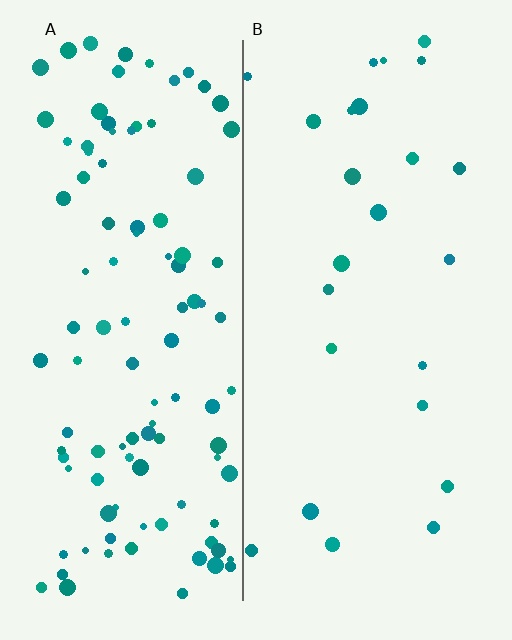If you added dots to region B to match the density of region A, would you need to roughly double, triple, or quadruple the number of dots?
Approximately quadruple.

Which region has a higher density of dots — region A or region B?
A (the left).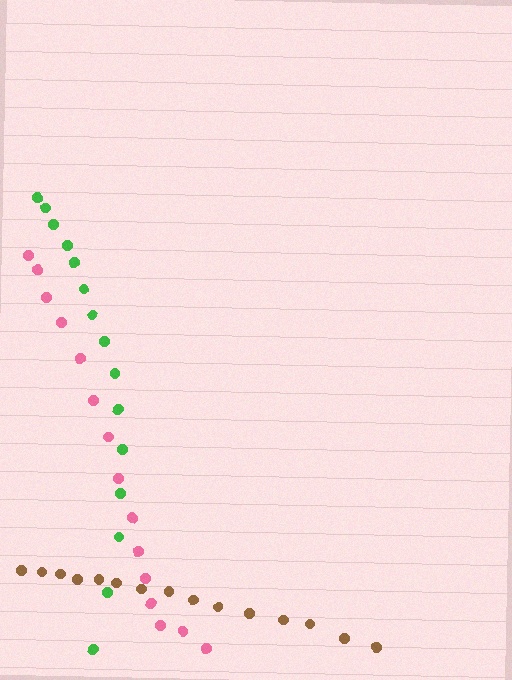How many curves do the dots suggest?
There are 3 distinct paths.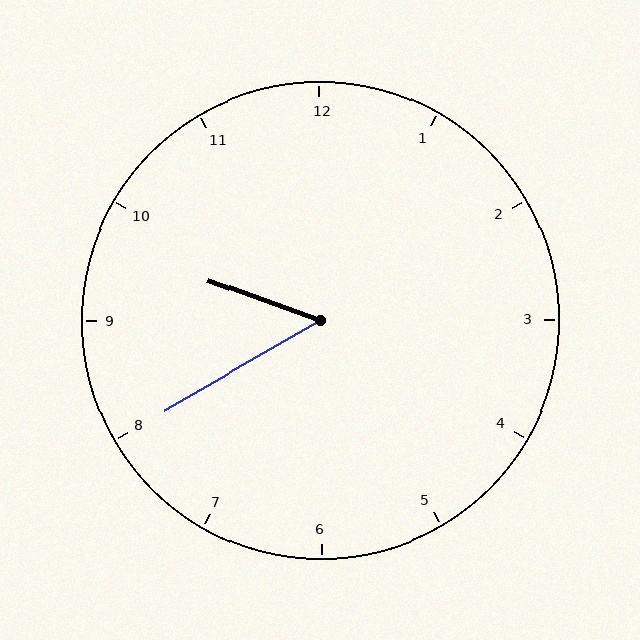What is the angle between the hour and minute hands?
Approximately 50 degrees.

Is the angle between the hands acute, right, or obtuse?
It is acute.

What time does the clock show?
9:40.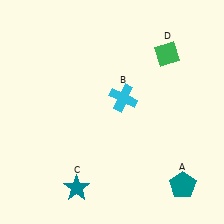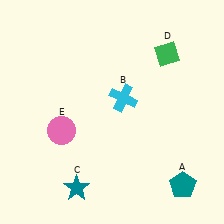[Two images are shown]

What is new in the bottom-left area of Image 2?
A pink circle (E) was added in the bottom-left area of Image 2.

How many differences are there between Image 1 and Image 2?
There is 1 difference between the two images.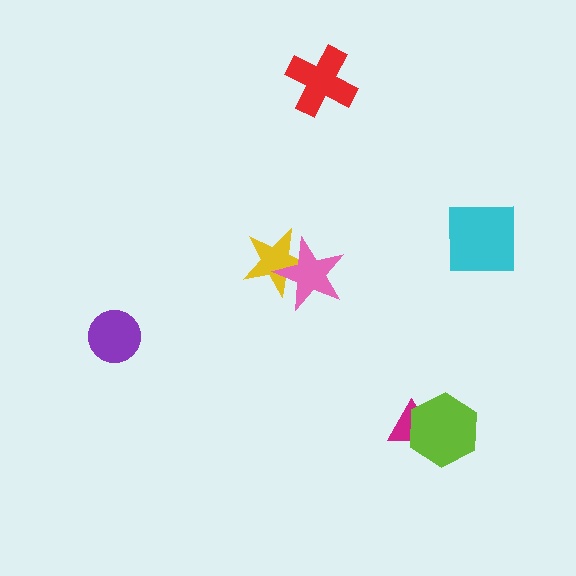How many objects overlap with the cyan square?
0 objects overlap with the cyan square.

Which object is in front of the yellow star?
The pink star is in front of the yellow star.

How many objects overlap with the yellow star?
1 object overlaps with the yellow star.